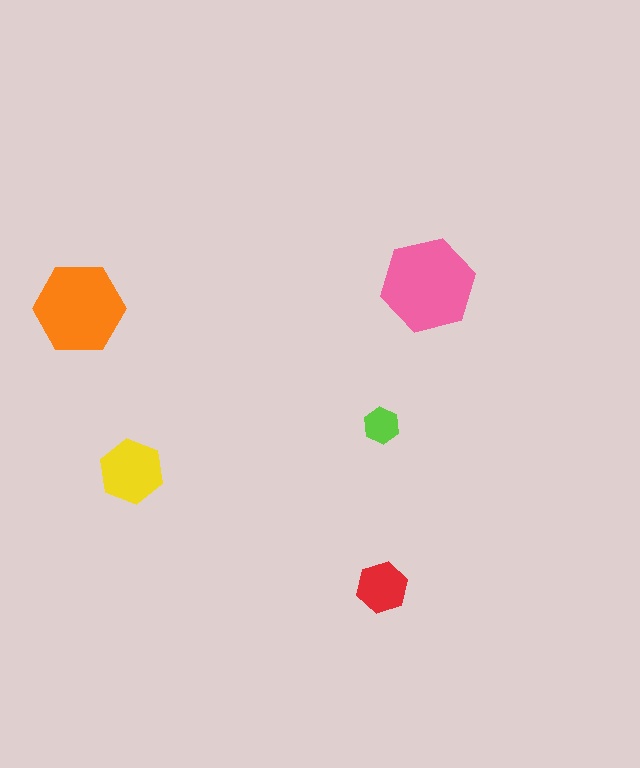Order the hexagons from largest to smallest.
the pink one, the orange one, the yellow one, the red one, the lime one.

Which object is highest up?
The pink hexagon is topmost.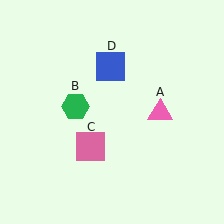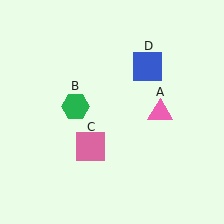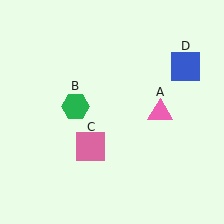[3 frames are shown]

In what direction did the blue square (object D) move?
The blue square (object D) moved right.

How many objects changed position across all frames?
1 object changed position: blue square (object D).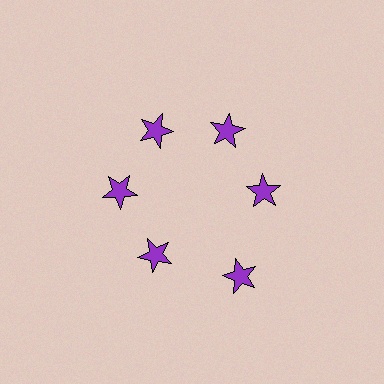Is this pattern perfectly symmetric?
No. The 6 purple stars are arranged in a ring, but one element near the 5 o'clock position is pushed outward from the center, breaking the 6-fold rotational symmetry.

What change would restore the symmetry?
The symmetry would be restored by moving it inward, back onto the ring so that all 6 stars sit at equal angles and equal distance from the center.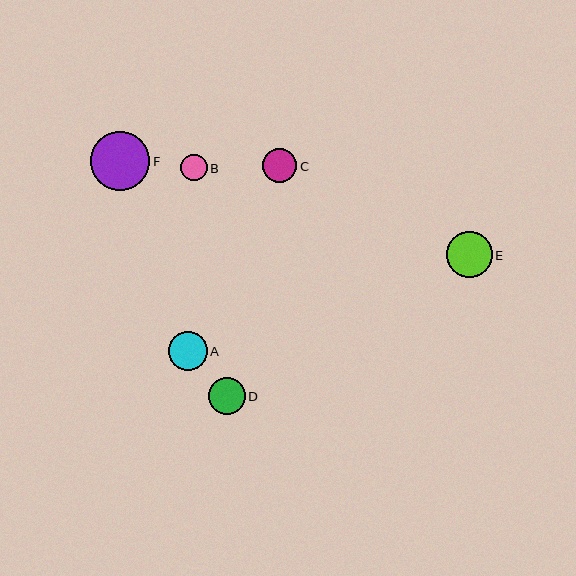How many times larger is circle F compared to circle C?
Circle F is approximately 1.7 times the size of circle C.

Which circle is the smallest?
Circle B is the smallest with a size of approximately 26 pixels.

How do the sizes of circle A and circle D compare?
Circle A and circle D are approximately the same size.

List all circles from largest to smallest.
From largest to smallest: F, E, A, D, C, B.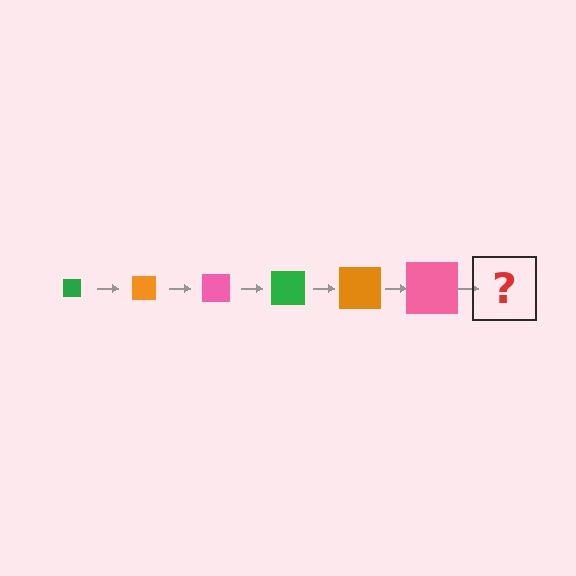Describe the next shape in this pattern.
It should be a green square, larger than the previous one.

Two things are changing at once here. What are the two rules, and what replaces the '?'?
The two rules are that the square grows larger each step and the color cycles through green, orange, and pink. The '?' should be a green square, larger than the previous one.